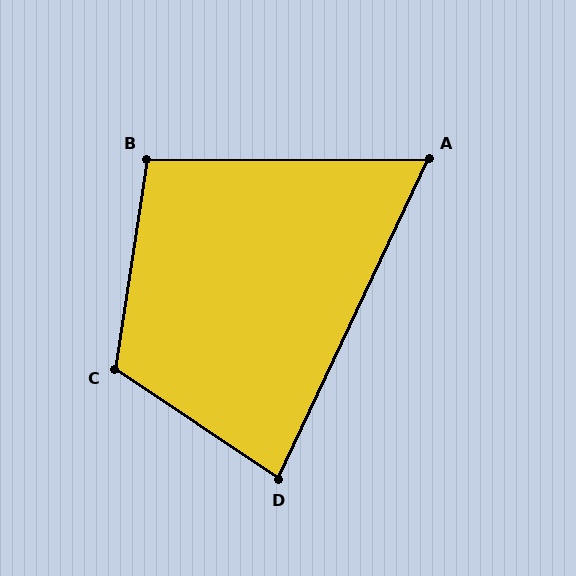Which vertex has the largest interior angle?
C, at approximately 115 degrees.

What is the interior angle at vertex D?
Approximately 81 degrees (acute).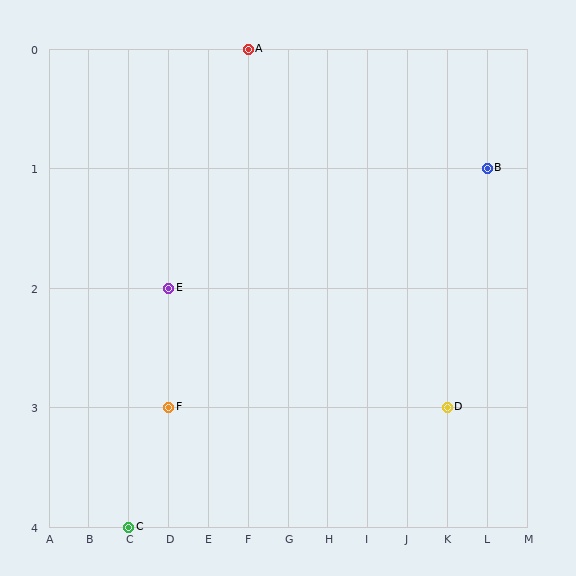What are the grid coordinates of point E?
Point E is at grid coordinates (D, 2).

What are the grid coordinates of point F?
Point F is at grid coordinates (D, 3).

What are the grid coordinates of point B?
Point B is at grid coordinates (L, 1).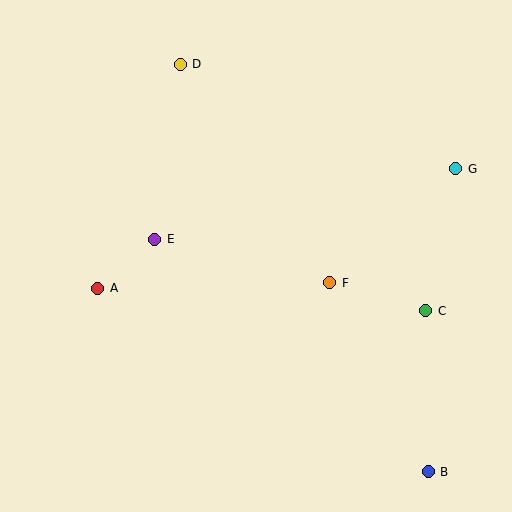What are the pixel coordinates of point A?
Point A is at (98, 288).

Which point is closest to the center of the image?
Point F at (330, 283) is closest to the center.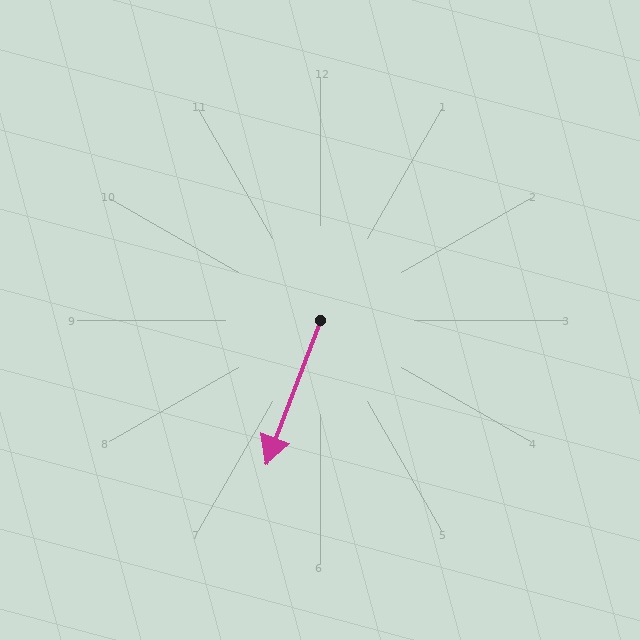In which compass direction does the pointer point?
South.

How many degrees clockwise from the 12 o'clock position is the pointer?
Approximately 201 degrees.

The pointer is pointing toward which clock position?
Roughly 7 o'clock.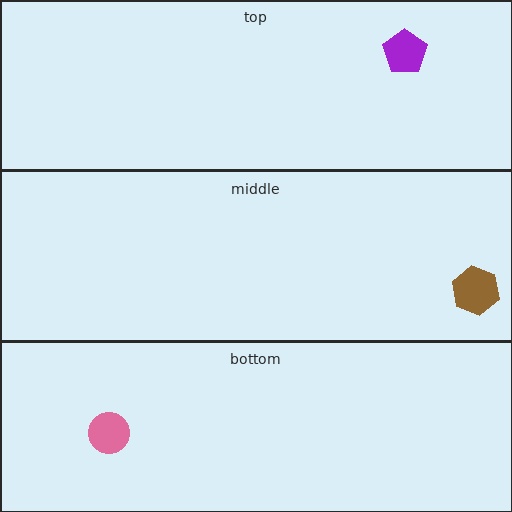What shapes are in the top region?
The purple pentagon.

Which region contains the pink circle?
The bottom region.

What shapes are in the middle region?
The brown hexagon.